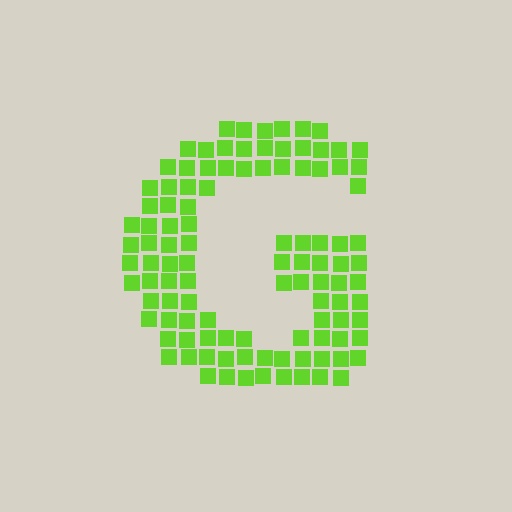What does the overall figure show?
The overall figure shows the letter G.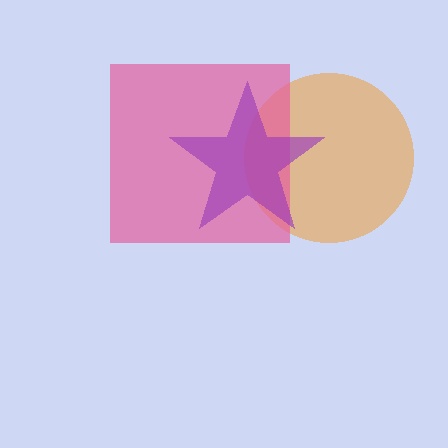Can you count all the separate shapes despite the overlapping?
Yes, there are 3 separate shapes.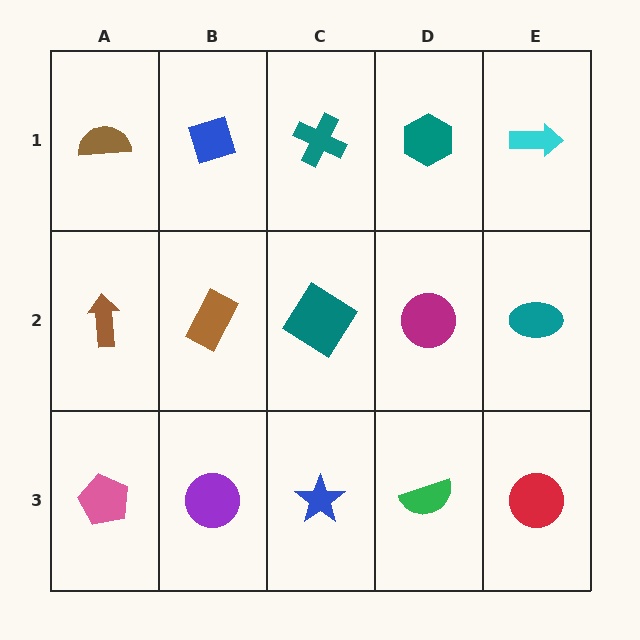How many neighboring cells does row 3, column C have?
3.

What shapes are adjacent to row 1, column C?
A teal diamond (row 2, column C), a blue diamond (row 1, column B), a teal hexagon (row 1, column D).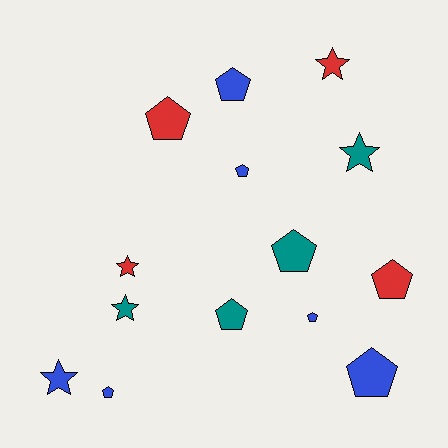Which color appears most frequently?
Blue, with 6 objects.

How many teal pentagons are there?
There are 2 teal pentagons.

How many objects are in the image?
There are 14 objects.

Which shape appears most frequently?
Pentagon, with 9 objects.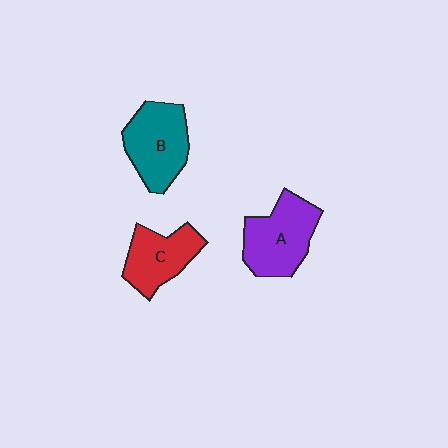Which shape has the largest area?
Shape A (purple).